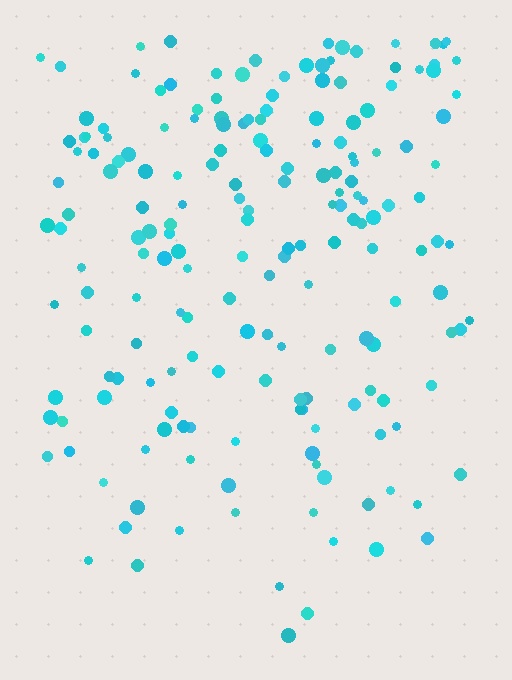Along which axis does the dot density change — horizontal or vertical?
Vertical.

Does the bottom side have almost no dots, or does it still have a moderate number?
Still a moderate number, just noticeably fewer than the top.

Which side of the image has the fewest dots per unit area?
The bottom.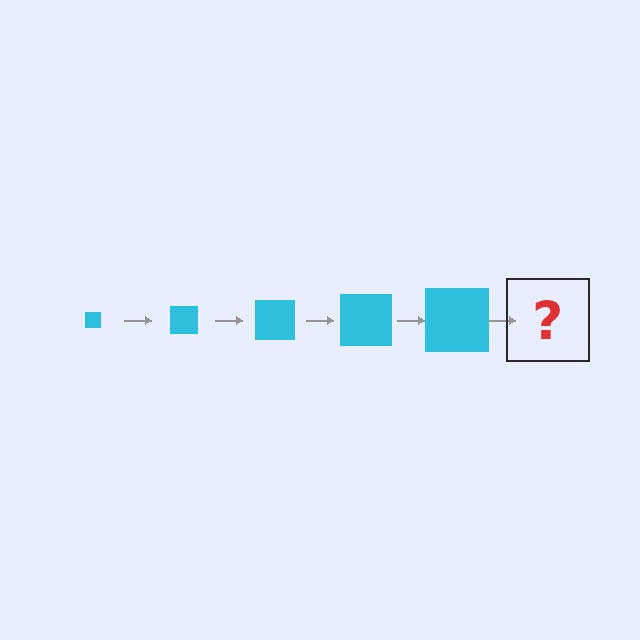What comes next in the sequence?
The next element should be a cyan square, larger than the previous one.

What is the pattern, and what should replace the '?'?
The pattern is that the square gets progressively larger each step. The '?' should be a cyan square, larger than the previous one.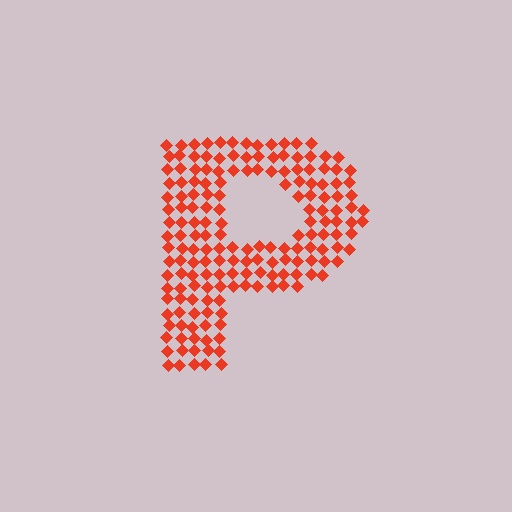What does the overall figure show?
The overall figure shows the letter P.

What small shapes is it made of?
It is made of small diamonds.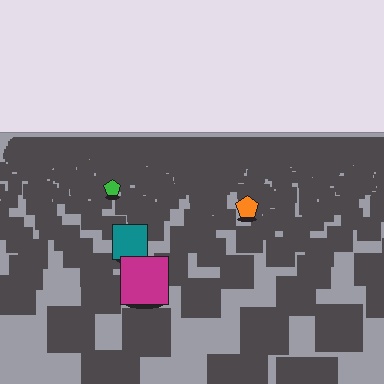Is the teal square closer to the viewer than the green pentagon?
Yes. The teal square is closer — you can tell from the texture gradient: the ground texture is coarser near it.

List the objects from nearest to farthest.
From nearest to farthest: the magenta square, the teal square, the orange pentagon, the green pentagon.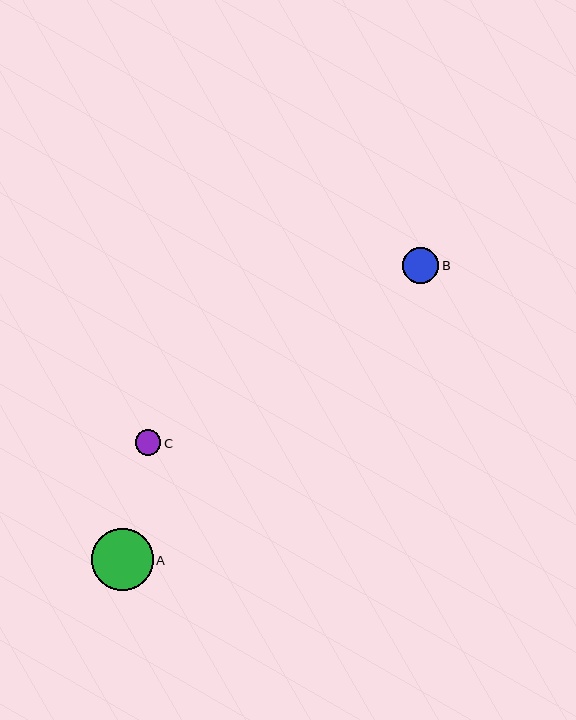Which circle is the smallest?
Circle C is the smallest with a size of approximately 26 pixels.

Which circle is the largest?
Circle A is the largest with a size of approximately 62 pixels.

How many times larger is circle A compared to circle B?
Circle A is approximately 1.7 times the size of circle B.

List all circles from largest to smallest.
From largest to smallest: A, B, C.